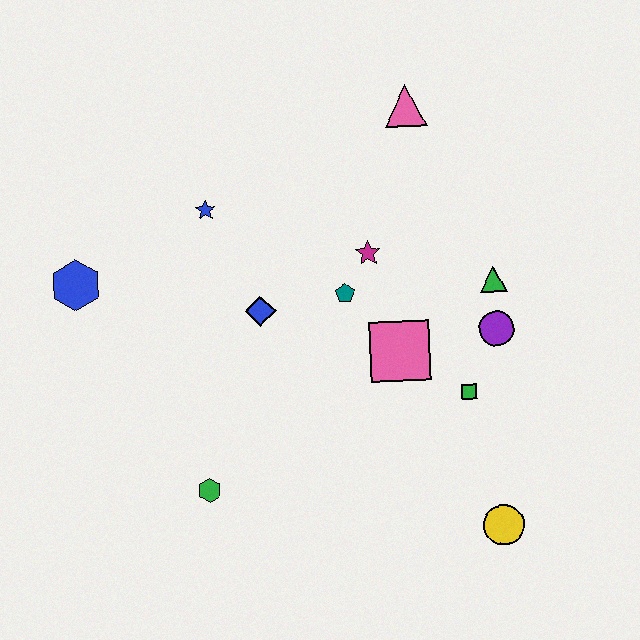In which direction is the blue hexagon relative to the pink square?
The blue hexagon is to the left of the pink square.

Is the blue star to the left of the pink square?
Yes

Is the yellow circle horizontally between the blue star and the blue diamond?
No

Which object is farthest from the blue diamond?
The yellow circle is farthest from the blue diamond.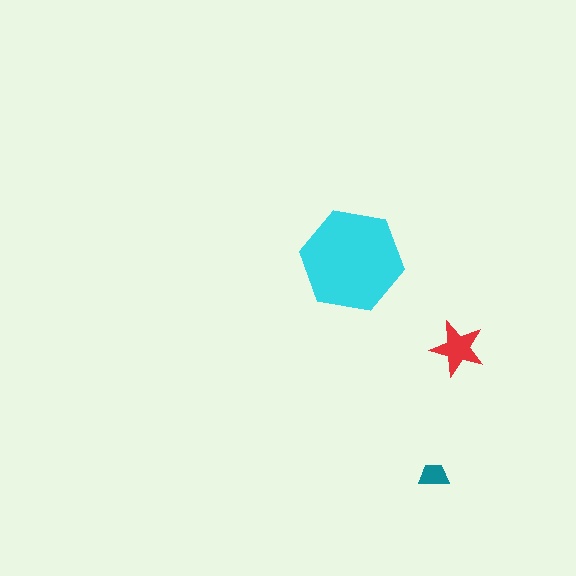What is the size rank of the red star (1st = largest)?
2nd.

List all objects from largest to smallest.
The cyan hexagon, the red star, the teal trapezoid.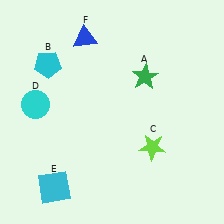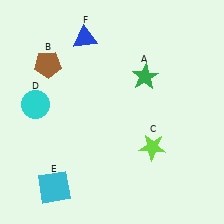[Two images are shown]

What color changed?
The pentagon (B) changed from cyan in Image 1 to brown in Image 2.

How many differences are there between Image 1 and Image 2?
There is 1 difference between the two images.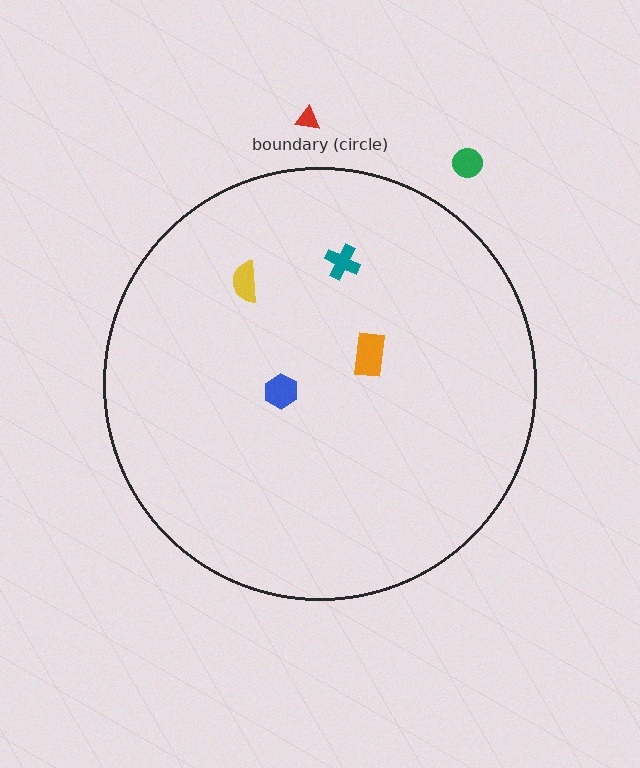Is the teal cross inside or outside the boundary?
Inside.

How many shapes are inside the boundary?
4 inside, 2 outside.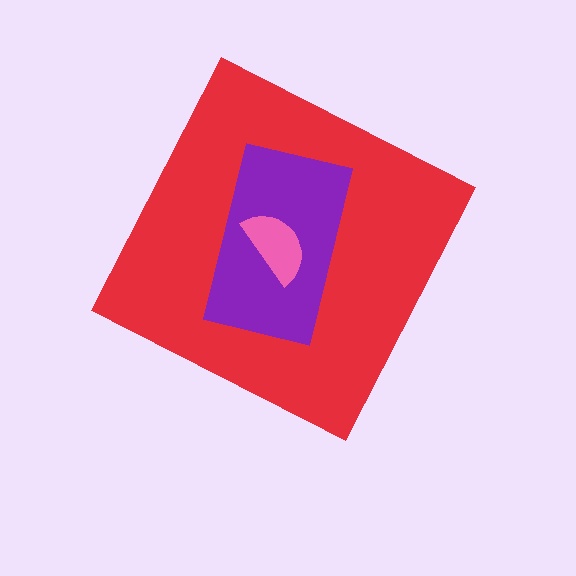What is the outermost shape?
The red diamond.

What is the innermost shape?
The pink semicircle.